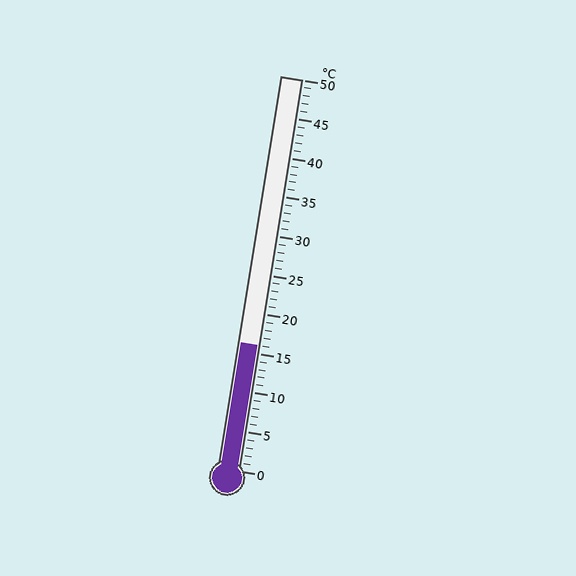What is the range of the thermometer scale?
The thermometer scale ranges from 0°C to 50°C.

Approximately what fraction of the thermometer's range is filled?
The thermometer is filled to approximately 30% of its range.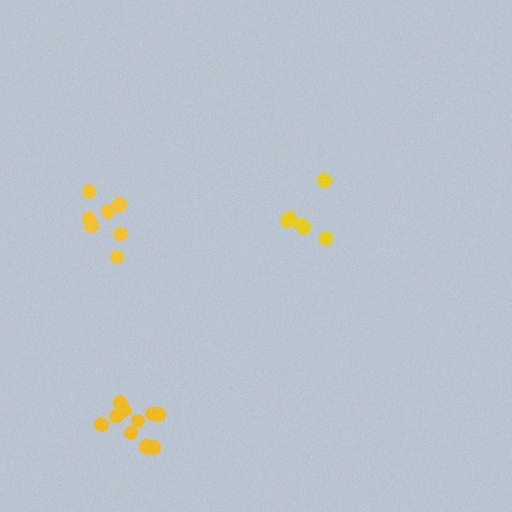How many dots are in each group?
Group 1: 6 dots, Group 2: 10 dots, Group 3: 7 dots (23 total).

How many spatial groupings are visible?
There are 3 spatial groupings.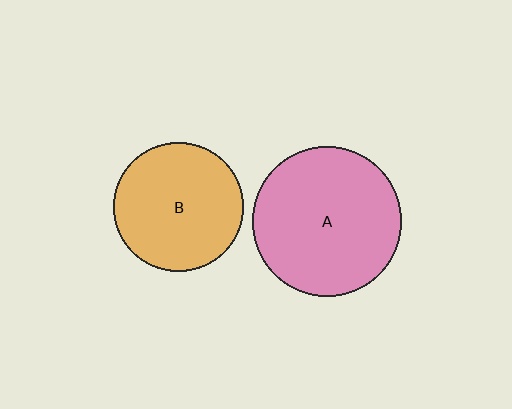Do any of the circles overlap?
No, none of the circles overlap.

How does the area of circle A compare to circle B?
Approximately 1.3 times.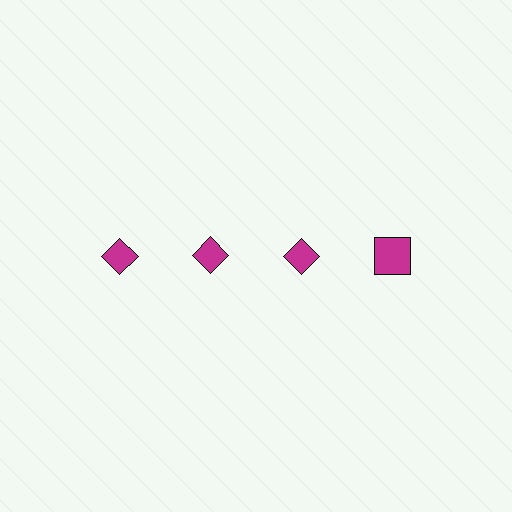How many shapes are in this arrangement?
There are 4 shapes arranged in a grid pattern.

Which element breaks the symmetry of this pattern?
The magenta square in the top row, second from right column breaks the symmetry. All other shapes are magenta diamonds.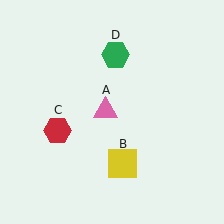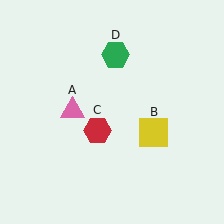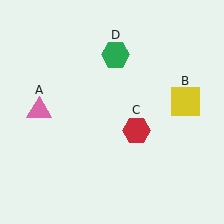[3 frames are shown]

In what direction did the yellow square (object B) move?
The yellow square (object B) moved up and to the right.